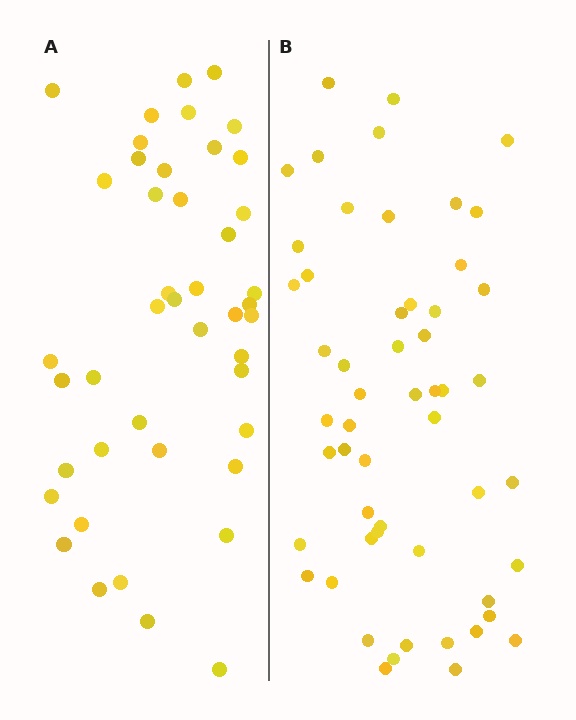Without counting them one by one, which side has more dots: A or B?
Region B (the right region) has more dots.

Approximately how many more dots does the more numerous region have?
Region B has roughly 10 or so more dots than region A.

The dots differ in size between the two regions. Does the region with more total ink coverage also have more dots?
No. Region A has more total ink coverage because its dots are larger, but region B actually contains more individual dots. Total area can be misleading — the number of items is what matters here.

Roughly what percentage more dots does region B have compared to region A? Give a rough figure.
About 25% more.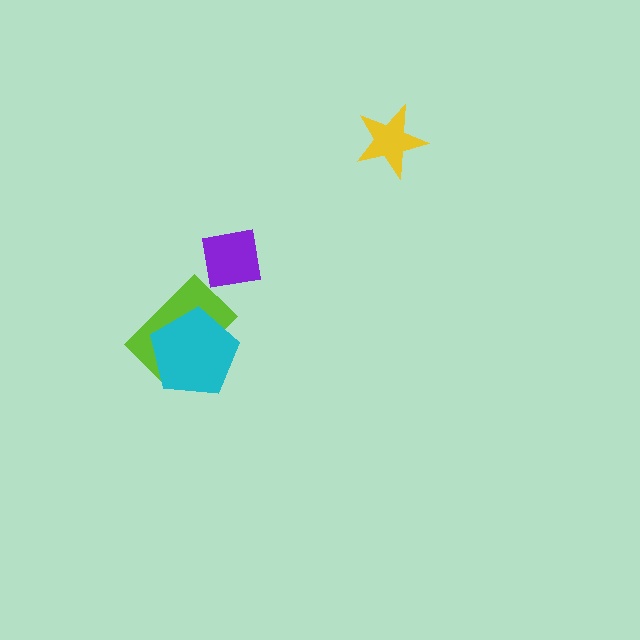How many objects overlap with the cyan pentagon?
1 object overlaps with the cyan pentagon.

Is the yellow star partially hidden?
No, no other shape covers it.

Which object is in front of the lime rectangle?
The cyan pentagon is in front of the lime rectangle.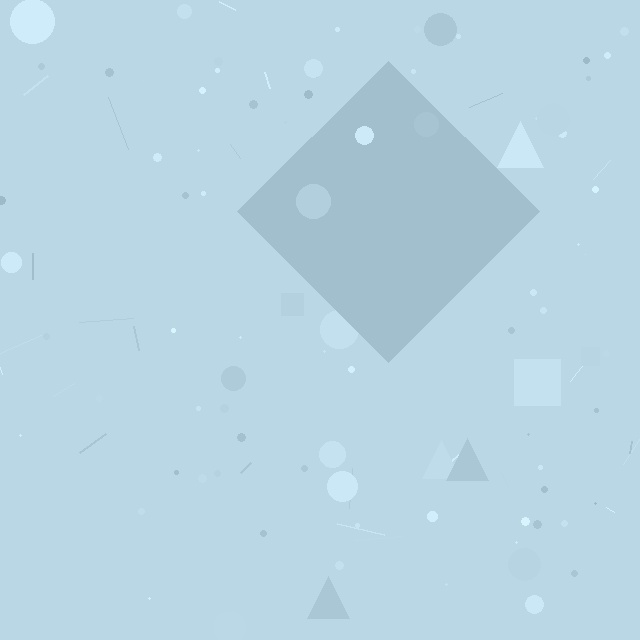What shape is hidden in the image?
A diamond is hidden in the image.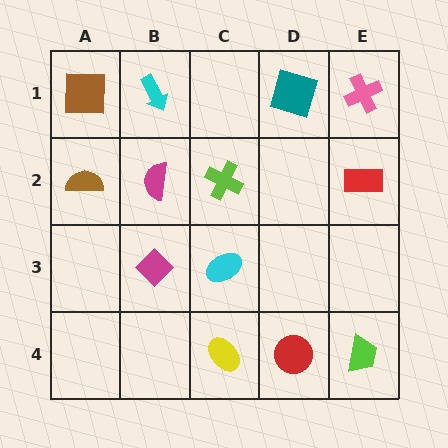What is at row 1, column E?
A pink cross.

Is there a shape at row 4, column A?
No, that cell is empty.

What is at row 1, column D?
A teal square.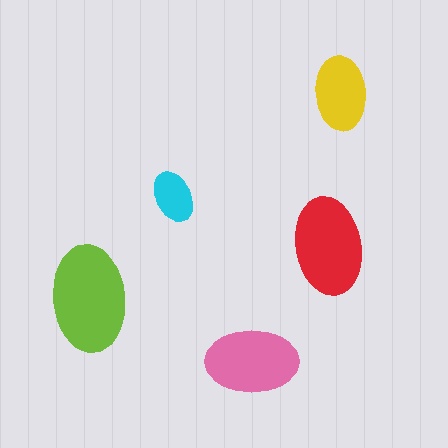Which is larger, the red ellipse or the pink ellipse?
The red one.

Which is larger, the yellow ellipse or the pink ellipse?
The pink one.